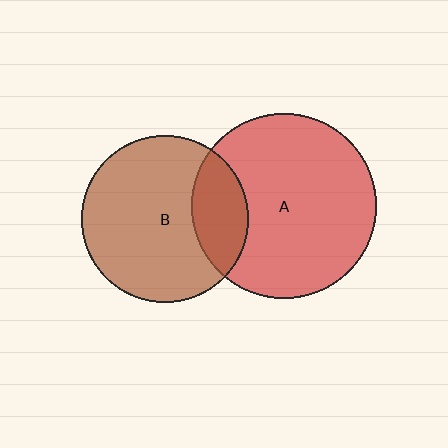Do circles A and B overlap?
Yes.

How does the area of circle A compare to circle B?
Approximately 1.2 times.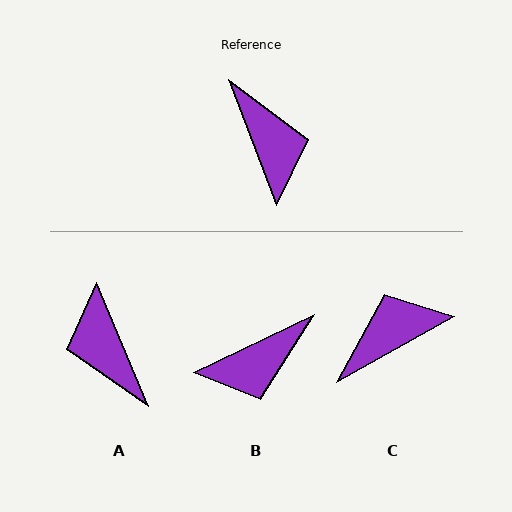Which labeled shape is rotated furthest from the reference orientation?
A, about 179 degrees away.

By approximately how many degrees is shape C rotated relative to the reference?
Approximately 98 degrees counter-clockwise.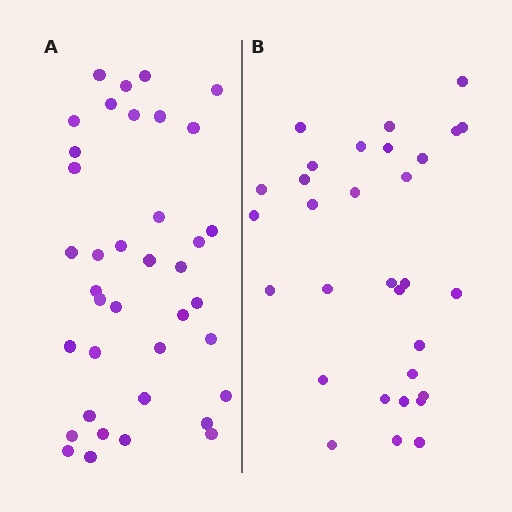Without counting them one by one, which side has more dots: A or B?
Region A (the left region) has more dots.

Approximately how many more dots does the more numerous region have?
Region A has roughly 8 or so more dots than region B.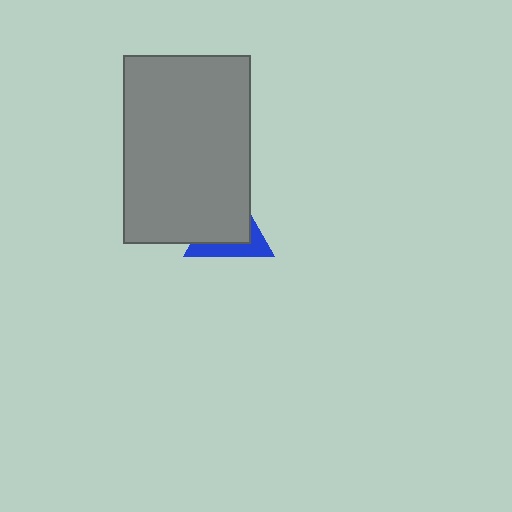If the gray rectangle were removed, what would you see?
You would see the complete blue triangle.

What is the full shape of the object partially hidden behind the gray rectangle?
The partially hidden object is a blue triangle.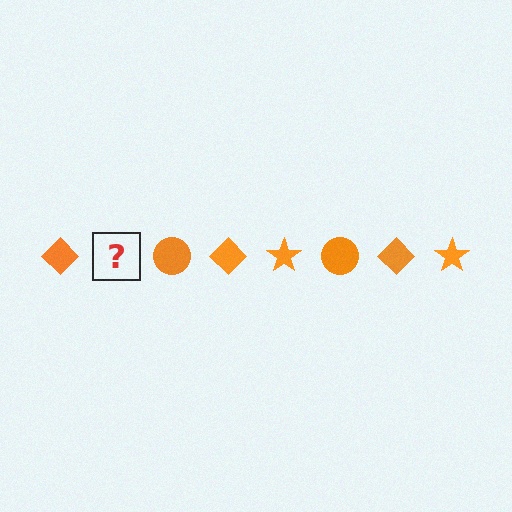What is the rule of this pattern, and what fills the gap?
The rule is that the pattern cycles through diamond, star, circle shapes in orange. The gap should be filled with an orange star.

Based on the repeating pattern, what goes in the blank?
The blank should be an orange star.